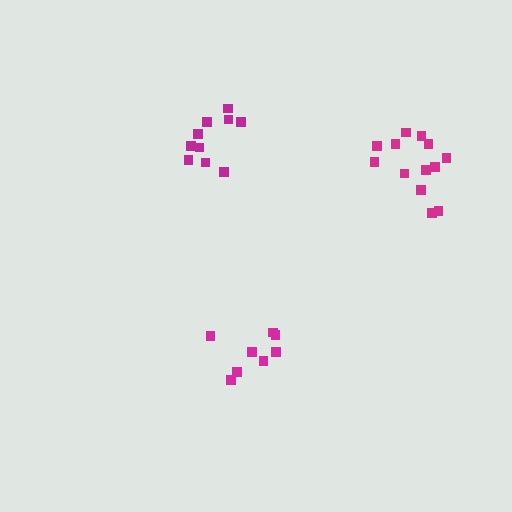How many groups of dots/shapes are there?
There are 3 groups.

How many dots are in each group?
Group 1: 9 dots, Group 2: 13 dots, Group 3: 10 dots (32 total).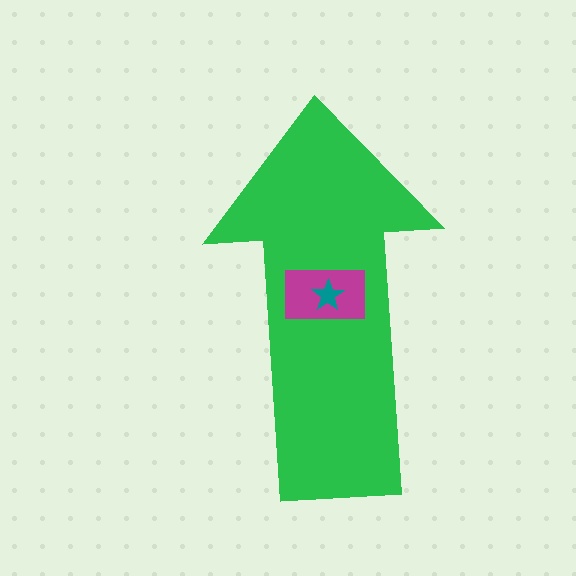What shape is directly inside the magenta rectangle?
The teal star.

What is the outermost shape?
The green arrow.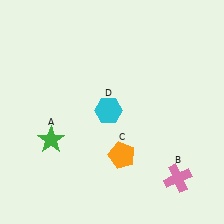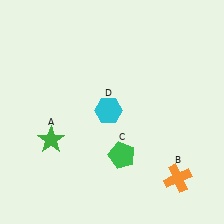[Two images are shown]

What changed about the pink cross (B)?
In Image 1, B is pink. In Image 2, it changed to orange.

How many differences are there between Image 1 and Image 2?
There are 2 differences between the two images.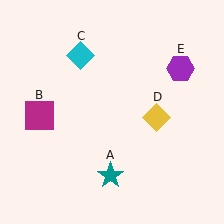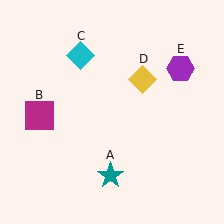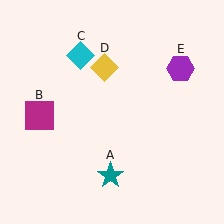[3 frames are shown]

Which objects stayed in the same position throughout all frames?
Teal star (object A) and magenta square (object B) and cyan diamond (object C) and purple hexagon (object E) remained stationary.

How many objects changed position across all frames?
1 object changed position: yellow diamond (object D).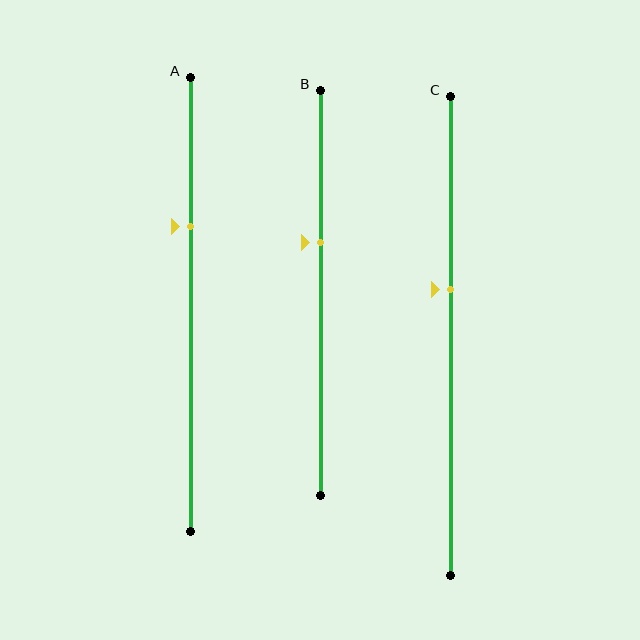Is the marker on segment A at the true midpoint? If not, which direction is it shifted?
No, the marker on segment A is shifted upward by about 17% of the segment length.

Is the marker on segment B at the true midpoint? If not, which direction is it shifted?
No, the marker on segment B is shifted upward by about 12% of the segment length.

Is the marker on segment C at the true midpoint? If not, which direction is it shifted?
No, the marker on segment C is shifted upward by about 10% of the segment length.